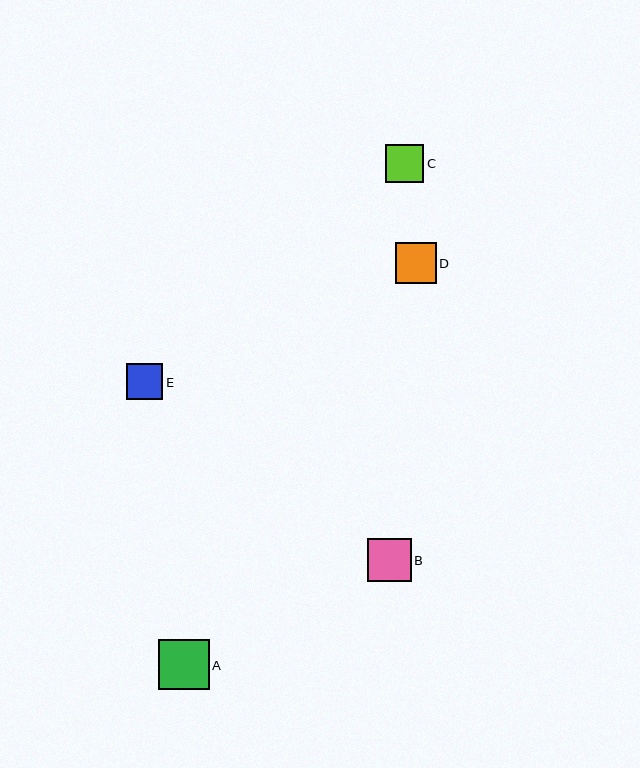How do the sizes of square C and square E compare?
Square C and square E are approximately the same size.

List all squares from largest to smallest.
From largest to smallest: A, B, D, C, E.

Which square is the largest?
Square A is the largest with a size of approximately 50 pixels.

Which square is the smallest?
Square E is the smallest with a size of approximately 37 pixels.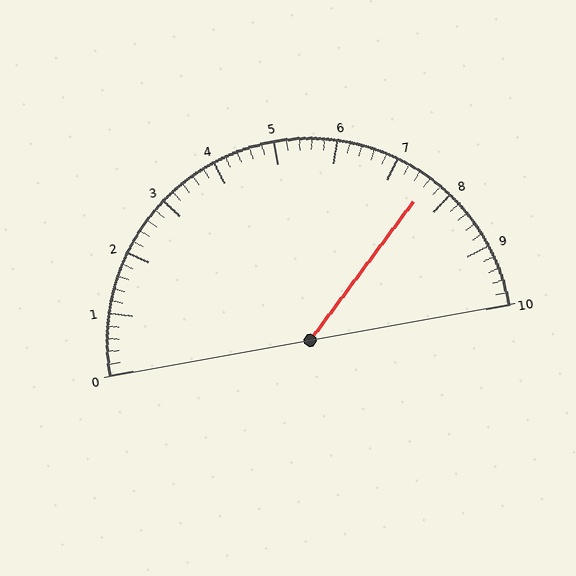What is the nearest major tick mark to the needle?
The nearest major tick mark is 8.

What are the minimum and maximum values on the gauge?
The gauge ranges from 0 to 10.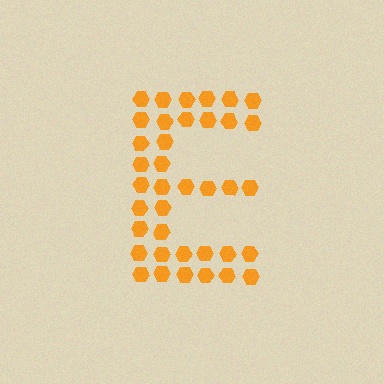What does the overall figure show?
The overall figure shows the letter E.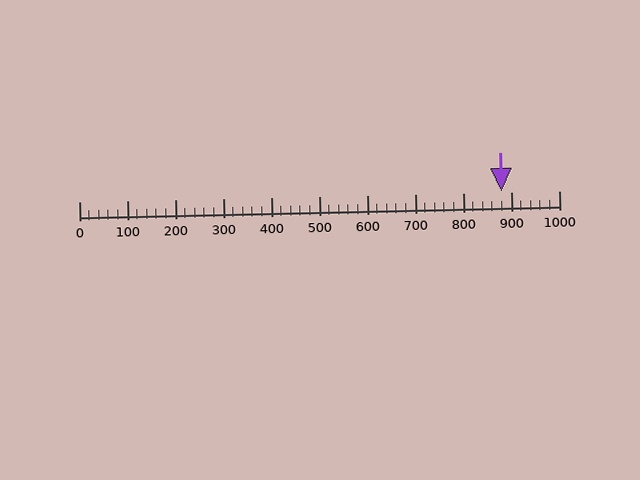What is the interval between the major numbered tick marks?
The major tick marks are spaced 100 units apart.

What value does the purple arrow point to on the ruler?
The purple arrow points to approximately 880.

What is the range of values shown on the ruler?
The ruler shows values from 0 to 1000.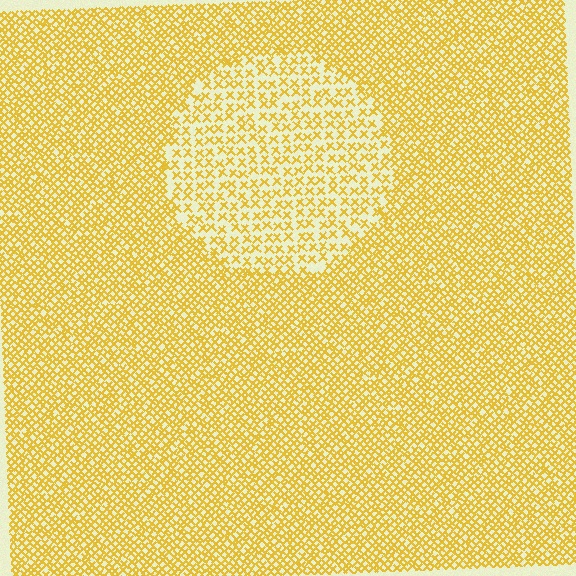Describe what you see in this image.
The image contains small yellow elements arranged at two different densities. A circle-shaped region is visible where the elements are less densely packed than the surrounding area.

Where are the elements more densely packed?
The elements are more densely packed outside the circle boundary.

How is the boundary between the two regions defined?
The boundary is defined by a change in element density (approximately 2.0x ratio). All elements are the same color, size, and shape.